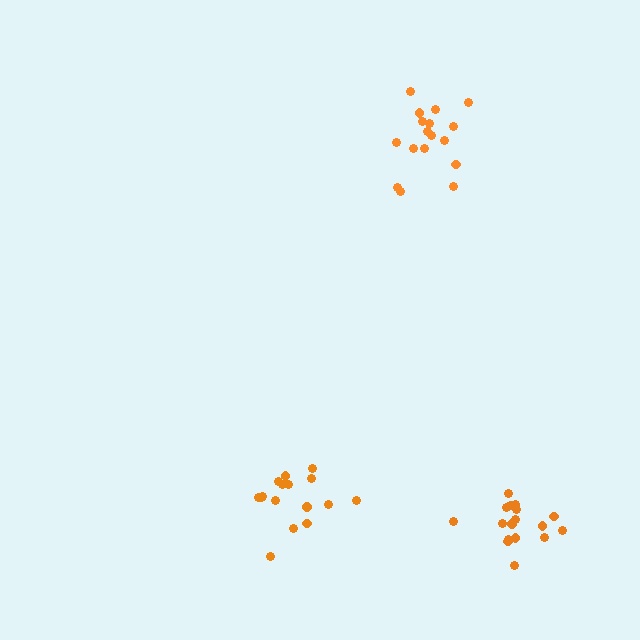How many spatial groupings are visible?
There are 3 spatial groupings.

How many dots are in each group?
Group 1: 17 dots, Group 2: 16 dots, Group 3: 17 dots (50 total).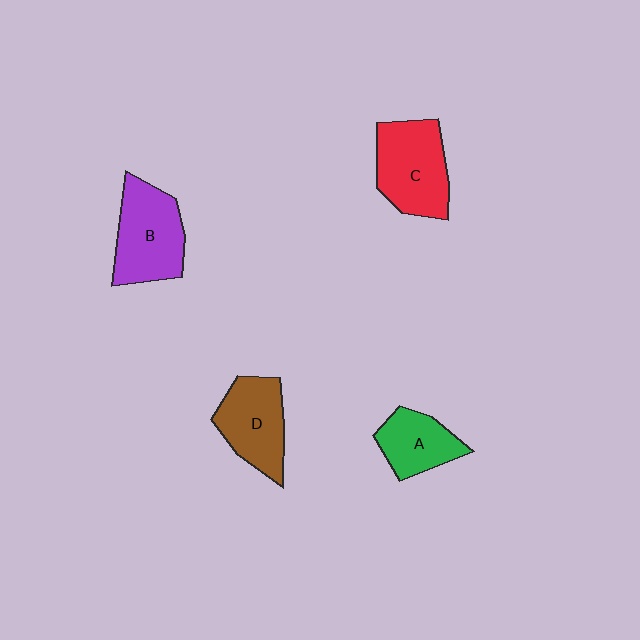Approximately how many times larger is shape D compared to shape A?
Approximately 1.3 times.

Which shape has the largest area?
Shape C (red).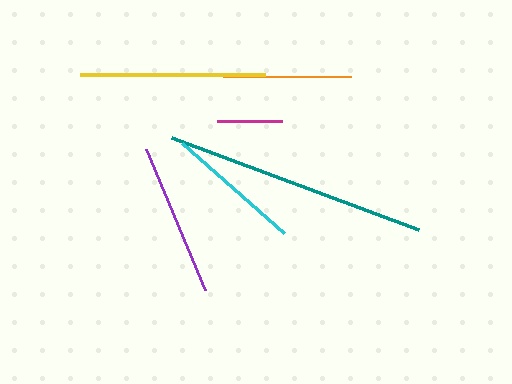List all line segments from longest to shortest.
From longest to shortest: teal, yellow, purple, cyan, orange, magenta.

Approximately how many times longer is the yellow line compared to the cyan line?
The yellow line is approximately 1.4 times the length of the cyan line.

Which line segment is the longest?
The teal line is the longest at approximately 264 pixels.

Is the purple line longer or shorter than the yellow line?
The yellow line is longer than the purple line.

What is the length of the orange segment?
The orange segment is approximately 129 pixels long.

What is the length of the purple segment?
The purple segment is approximately 153 pixels long.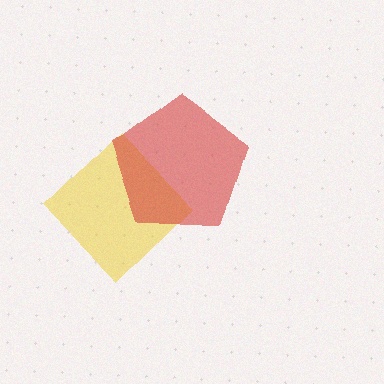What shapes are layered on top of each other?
The layered shapes are: a yellow diamond, a red pentagon.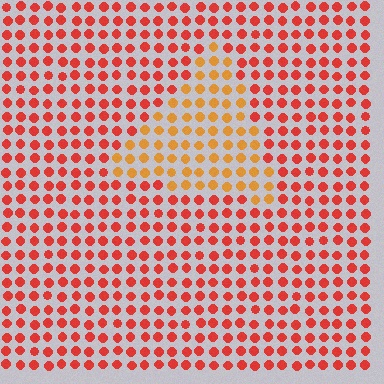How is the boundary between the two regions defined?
The boundary is defined purely by a slight shift in hue (about 33 degrees). Spacing, size, and orientation are identical on both sides.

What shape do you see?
I see a triangle.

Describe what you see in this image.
The image is filled with small red elements in a uniform arrangement. A triangle-shaped region is visible where the elements are tinted to a slightly different hue, forming a subtle color boundary.